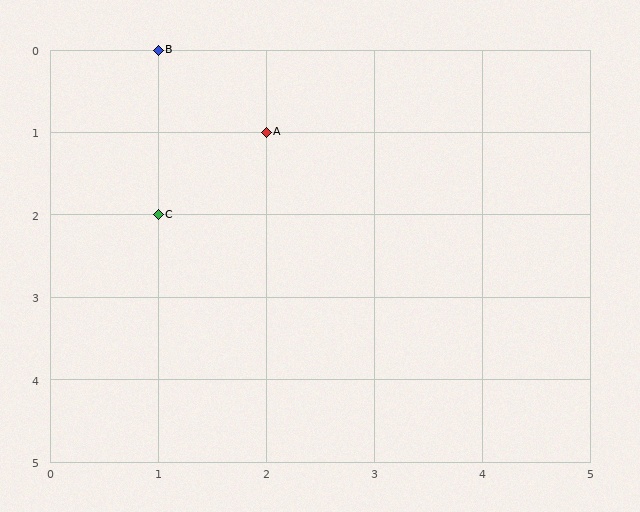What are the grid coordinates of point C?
Point C is at grid coordinates (1, 2).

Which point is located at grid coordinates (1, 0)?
Point B is at (1, 0).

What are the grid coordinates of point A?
Point A is at grid coordinates (2, 1).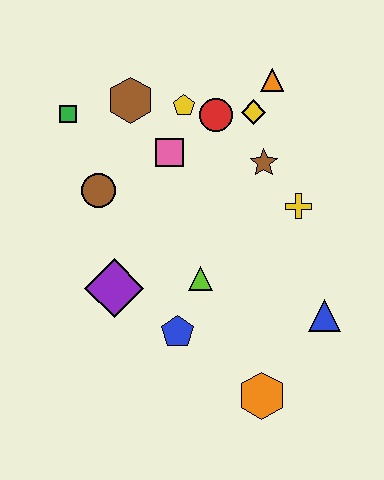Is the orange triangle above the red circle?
Yes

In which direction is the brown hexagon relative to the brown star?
The brown hexagon is to the left of the brown star.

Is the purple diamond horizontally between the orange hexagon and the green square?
Yes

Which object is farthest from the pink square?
The orange hexagon is farthest from the pink square.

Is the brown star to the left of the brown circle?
No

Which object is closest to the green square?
The brown hexagon is closest to the green square.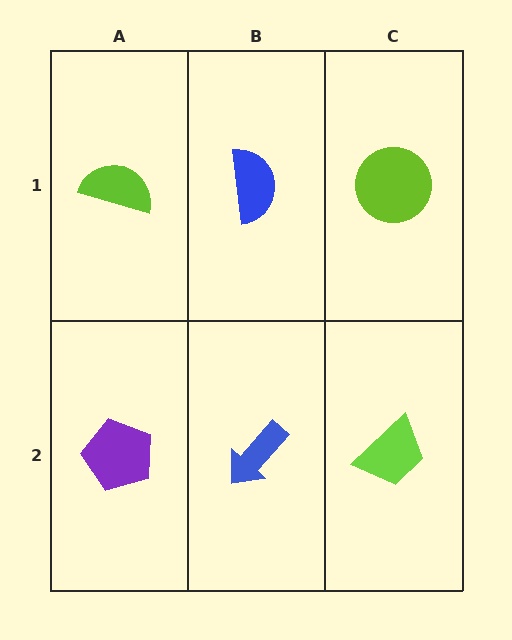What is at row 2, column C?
A lime trapezoid.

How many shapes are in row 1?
3 shapes.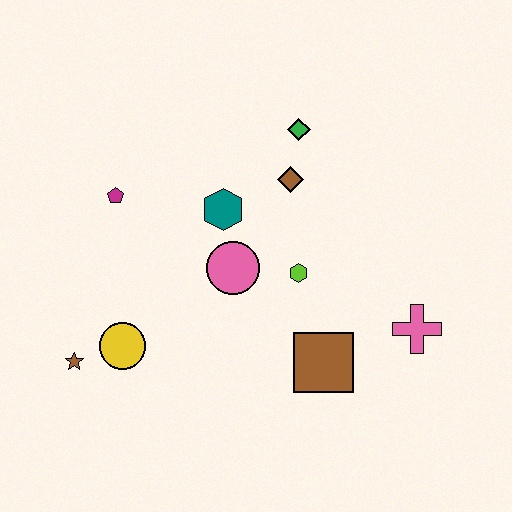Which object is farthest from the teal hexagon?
The pink cross is farthest from the teal hexagon.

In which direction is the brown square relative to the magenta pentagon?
The brown square is to the right of the magenta pentagon.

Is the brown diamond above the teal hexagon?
Yes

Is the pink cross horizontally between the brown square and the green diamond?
No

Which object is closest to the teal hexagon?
The pink circle is closest to the teal hexagon.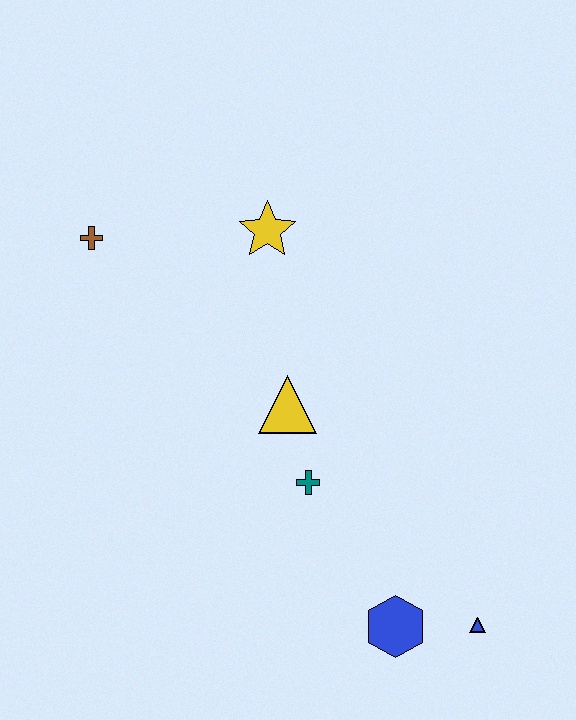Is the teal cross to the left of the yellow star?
No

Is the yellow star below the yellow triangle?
No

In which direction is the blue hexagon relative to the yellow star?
The blue hexagon is below the yellow star.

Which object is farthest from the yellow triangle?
The blue triangle is farthest from the yellow triangle.